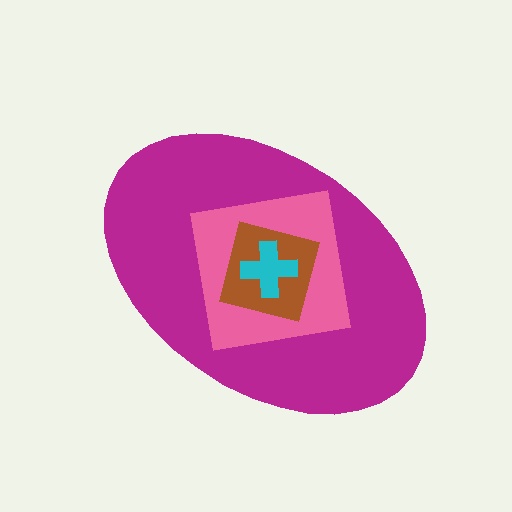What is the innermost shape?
The cyan cross.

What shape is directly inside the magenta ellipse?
The pink square.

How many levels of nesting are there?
4.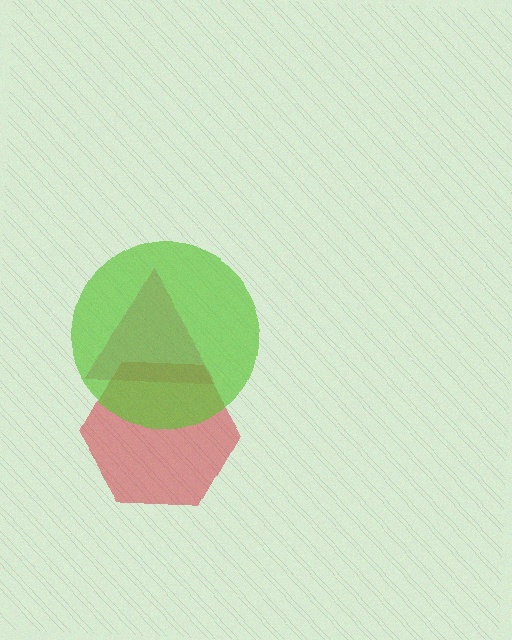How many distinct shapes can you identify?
There are 3 distinct shapes: a magenta triangle, a red hexagon, a lime circle.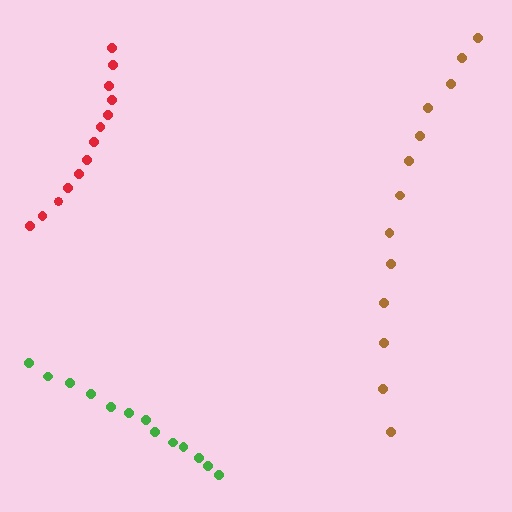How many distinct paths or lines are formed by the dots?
There are 3 distinct paths.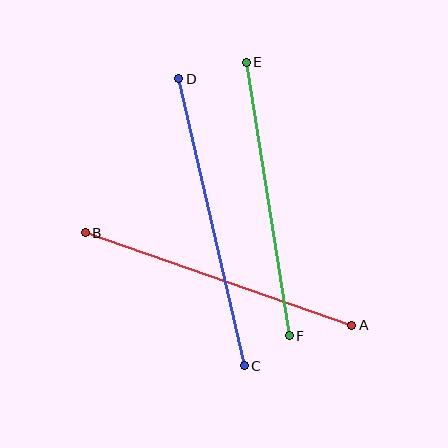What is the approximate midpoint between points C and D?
The midpoint is at approximately (212, 222) pixels.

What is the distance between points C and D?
The distance is approximately 294 pixels.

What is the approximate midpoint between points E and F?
The midpoint is at approximately (268, 199) pixels.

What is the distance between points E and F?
The distance is approximately 277 pixels.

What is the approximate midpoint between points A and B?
The midpoint is at approximately (219, 279) pixels.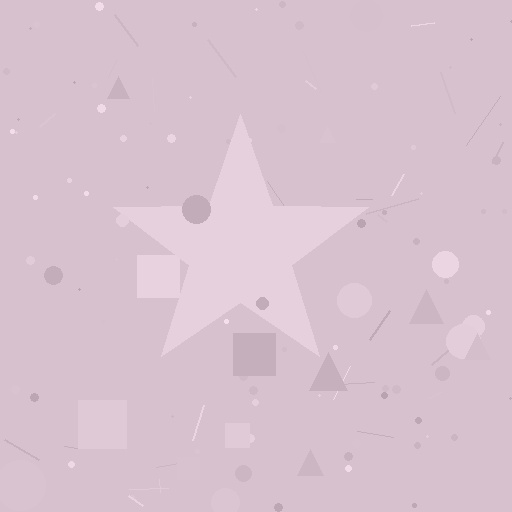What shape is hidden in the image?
A star is hidden in the image.